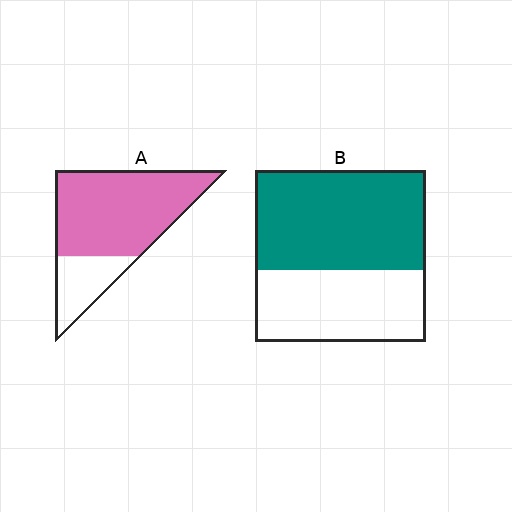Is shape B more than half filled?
Yes.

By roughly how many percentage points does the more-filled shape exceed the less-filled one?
By roughly 15 percentage points (A over B).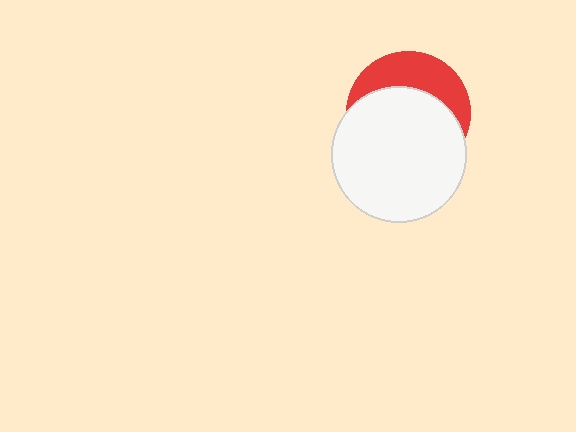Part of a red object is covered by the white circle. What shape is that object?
It is a circle.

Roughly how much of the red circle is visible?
A small part of it is visible (roughly 35%).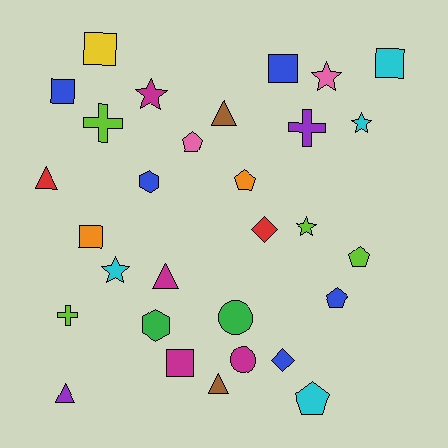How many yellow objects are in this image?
There is 1 yellow object.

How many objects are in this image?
There are 30 objects.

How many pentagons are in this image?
There are 5 pentagons.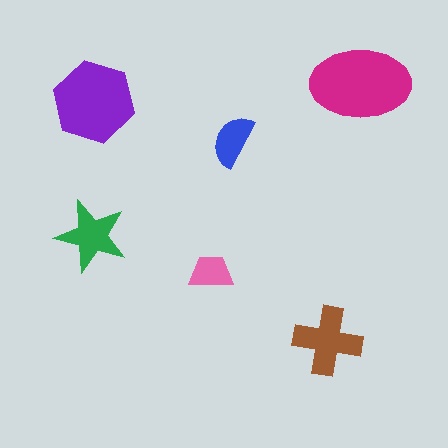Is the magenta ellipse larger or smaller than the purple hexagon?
Larger.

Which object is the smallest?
The pink trapezoid.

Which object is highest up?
The magenta ellipse is topmost.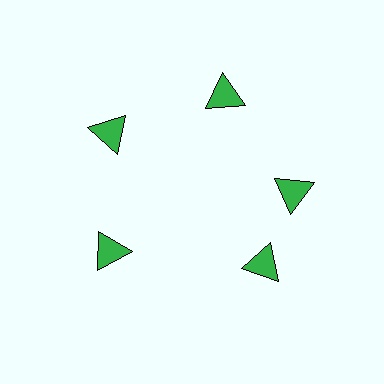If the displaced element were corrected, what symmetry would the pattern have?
It would have 5-fold rotational symmetry — the pattern would map onto itself every 72 degrees.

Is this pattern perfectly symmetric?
No. The 5 green triangles are arranged in a ring, but one element near the 5 o'clock position is rotated out of alignment along the ring, breaking the 5-fold rotational symmetry.